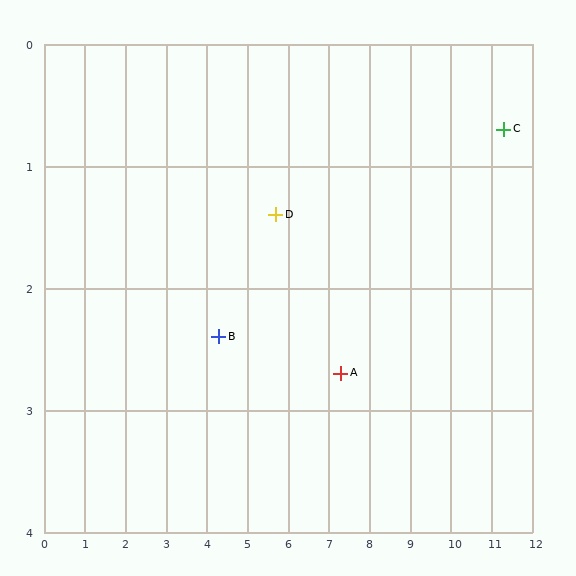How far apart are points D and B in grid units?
Points D and B are about 1.7 grid units apart.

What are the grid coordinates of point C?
Point C is at approximately (11.3, 0.7).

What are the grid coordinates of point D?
Point D is at approximately (5.7, 1.4).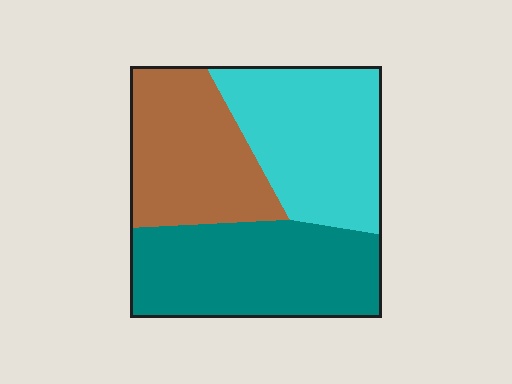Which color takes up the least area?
Brown, at roughly 30%.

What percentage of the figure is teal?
Teal takes up between a third and a half of the figure.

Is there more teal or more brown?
Teal.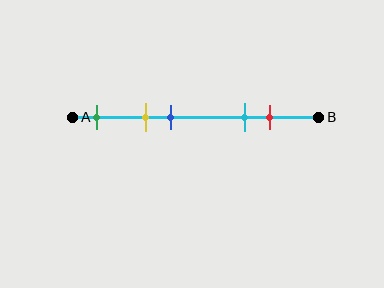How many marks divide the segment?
There are 5 marks dividing the segment.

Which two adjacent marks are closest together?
The yellow and blue marks are the closest adjacent pair.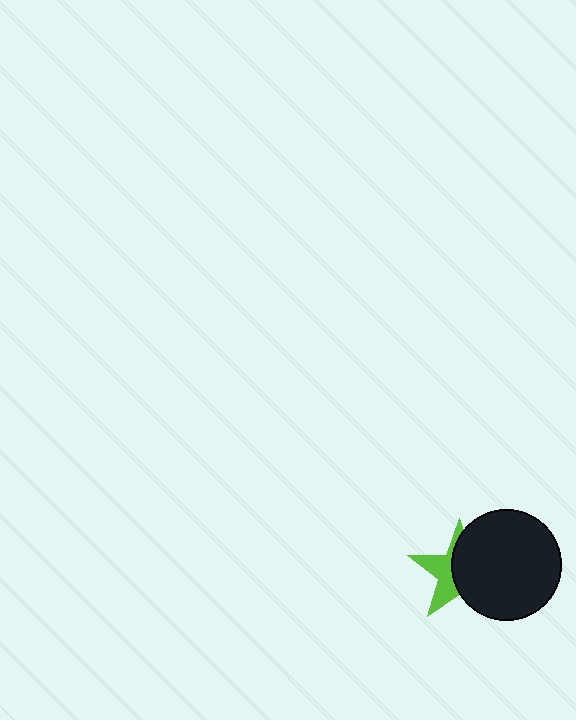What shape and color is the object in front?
The object in front is a black circle.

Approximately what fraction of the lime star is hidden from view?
Roughly 57% of the lime star is hidden behind the black circle.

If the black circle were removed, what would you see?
You would see the complete lime star.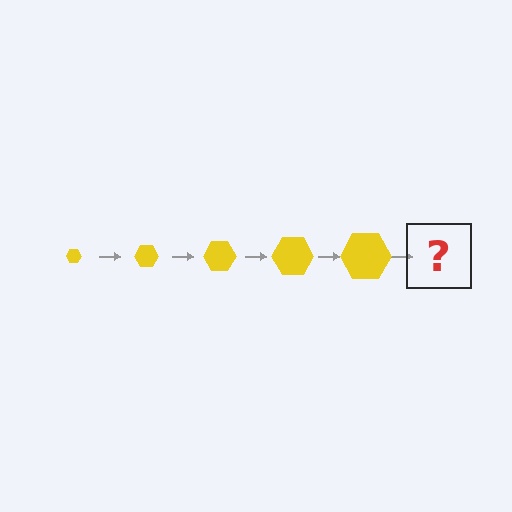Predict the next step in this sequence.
The next step is a yellow hexagon, larger than the previous one.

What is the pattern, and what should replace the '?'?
The pattern is that the hexagon gets progressively larger each step. The '?' should be a yellow hexagon, larger than the previous one.